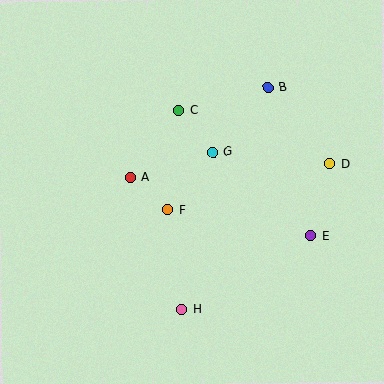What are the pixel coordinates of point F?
Point F is at (168, 210).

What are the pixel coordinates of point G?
Point G is at (213, 152).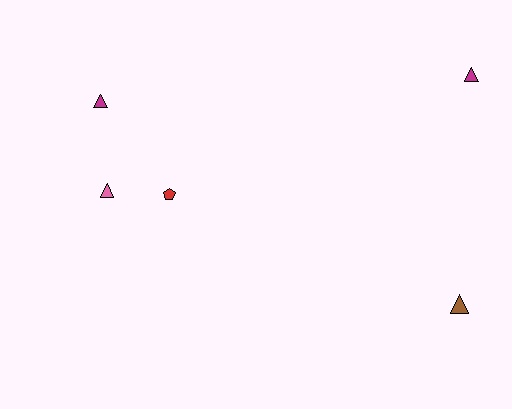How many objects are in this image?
There are 5 objects.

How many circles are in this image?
There are no circles.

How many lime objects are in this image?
There are no lime objects.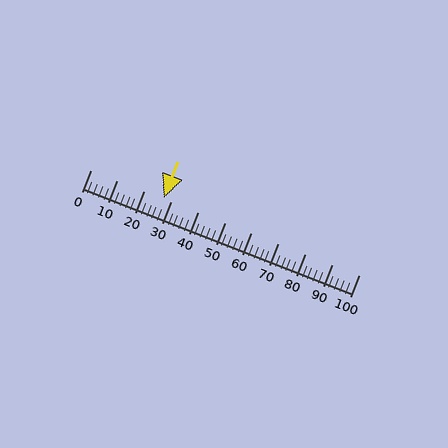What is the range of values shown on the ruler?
The ruler shows values from 0 to 100.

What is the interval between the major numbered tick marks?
The major tick marks are spaced 10 units apart.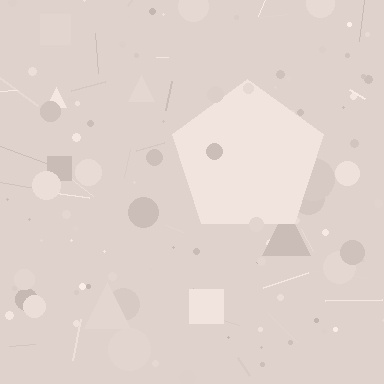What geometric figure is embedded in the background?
A pentagon is embedded in the background.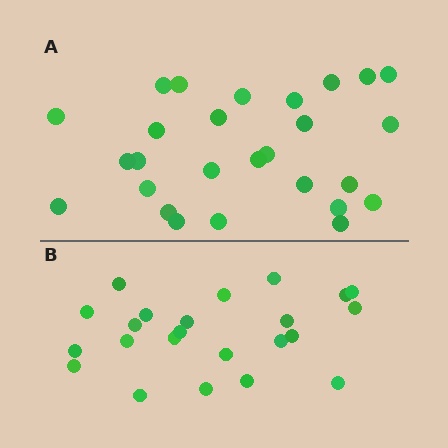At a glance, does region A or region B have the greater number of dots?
Region A (the top region) has more dots.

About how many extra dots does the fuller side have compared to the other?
Region A has about 4 more dots than region B.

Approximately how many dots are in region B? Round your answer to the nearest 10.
About 20 dots. (The exact count is 23, which rounds to 20.)